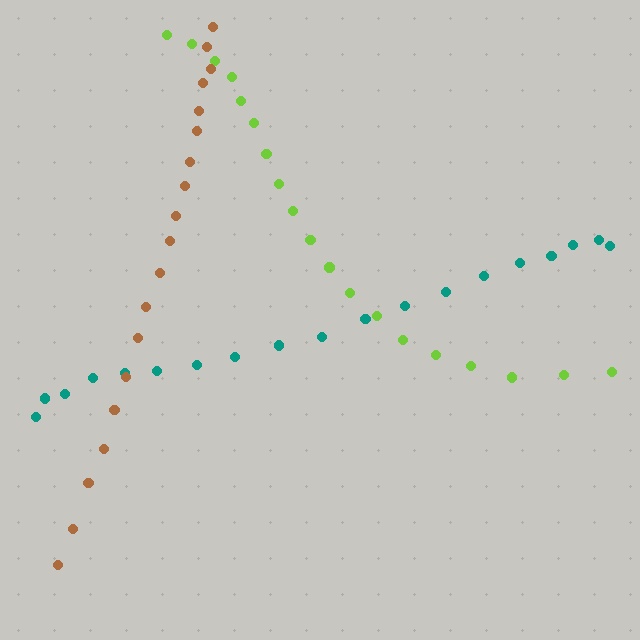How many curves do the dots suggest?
There are 3 distinct paths.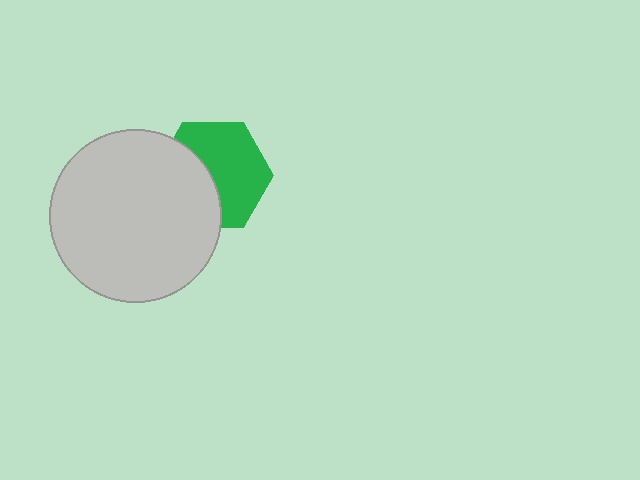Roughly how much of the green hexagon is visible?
About half of it is visible (roughly 59%).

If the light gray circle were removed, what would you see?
You would see the complete green hexagon.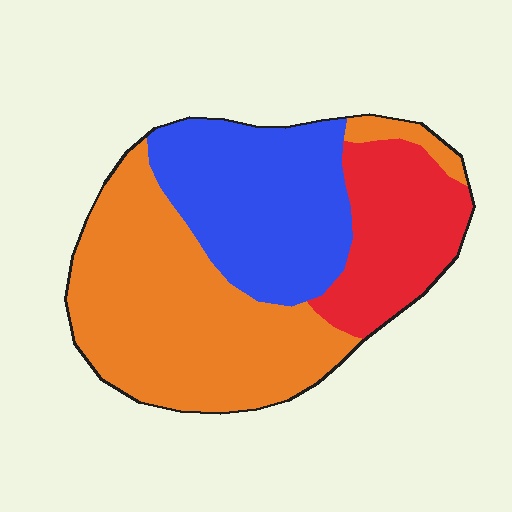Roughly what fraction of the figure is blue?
Blue covers 31% of the figure.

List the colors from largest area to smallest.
From largest to smallest: orange, blue, red.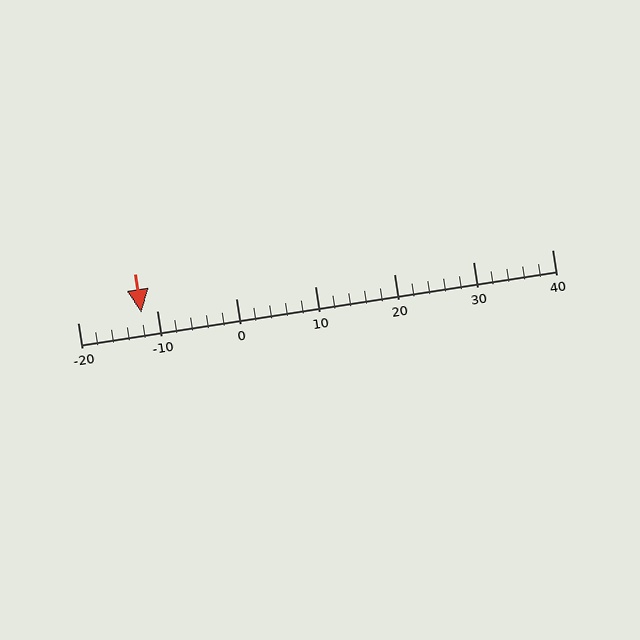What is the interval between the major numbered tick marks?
The major tick marks are spaced 10 units apart.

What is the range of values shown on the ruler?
The ruler shows values from -20 to 40.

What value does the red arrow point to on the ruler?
The red arrow points to approximately -12.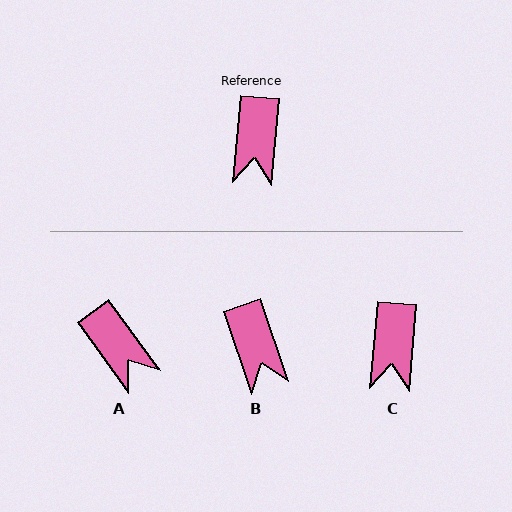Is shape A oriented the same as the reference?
No, it is off by about 41 degrees.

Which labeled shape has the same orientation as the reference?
C.